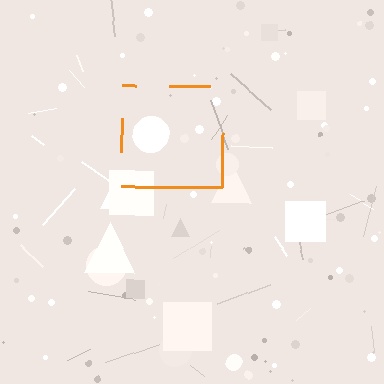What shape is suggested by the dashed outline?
The dashed outline suggests a square.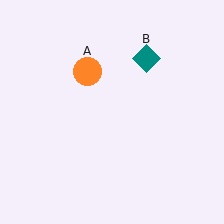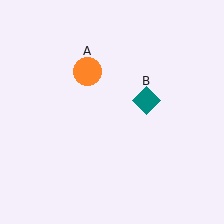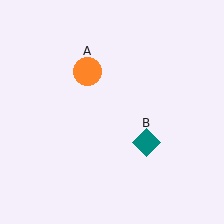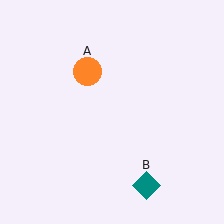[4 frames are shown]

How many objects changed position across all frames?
1 object changed position: teal diamond (object B).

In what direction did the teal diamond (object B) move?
The teal diamond (object B) moved down.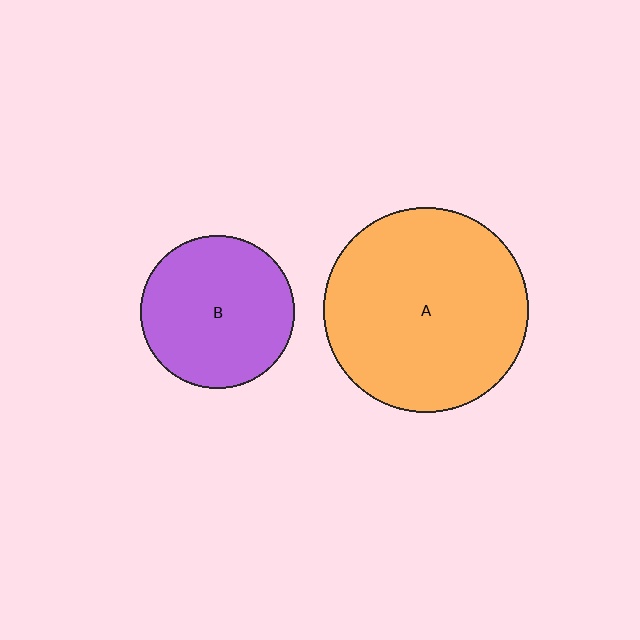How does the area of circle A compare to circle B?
Approximately 1.8 times.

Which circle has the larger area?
Circle A (orange).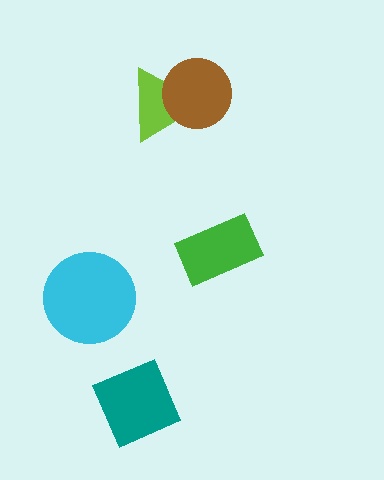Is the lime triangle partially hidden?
Yes, it is partially covered by another shape.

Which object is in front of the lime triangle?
The brown circle is in front of the lime triangle.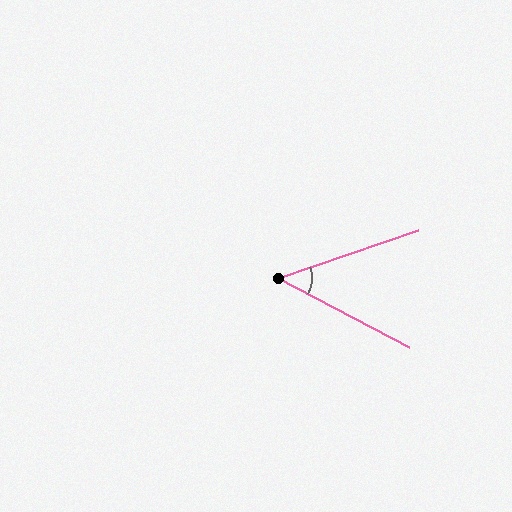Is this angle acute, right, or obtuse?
It is acute.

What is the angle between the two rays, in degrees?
Approximately 47 degrees.